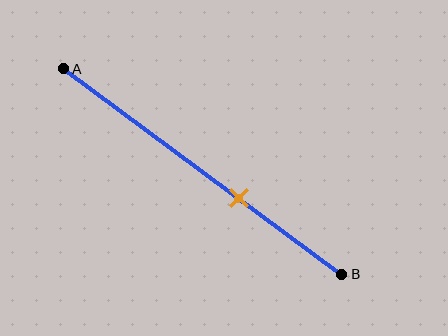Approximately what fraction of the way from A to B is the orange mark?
The orange mark is approximately 65% of the way from A to B.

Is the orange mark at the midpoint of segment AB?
No, the mark is at about 65% from A, not at the 50% midpoint.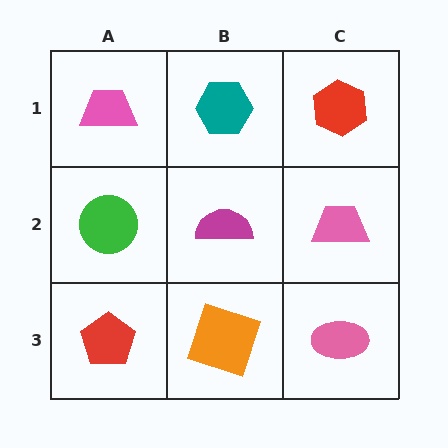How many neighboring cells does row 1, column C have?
2.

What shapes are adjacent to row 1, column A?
A green circle (row 2, column A), a teal hexagon (row 1, column B).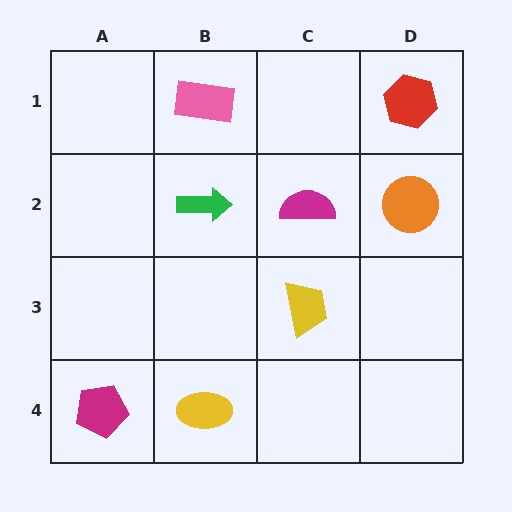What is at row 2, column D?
An orange circle.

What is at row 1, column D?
A red hexagon.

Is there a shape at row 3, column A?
No, that cell is empty.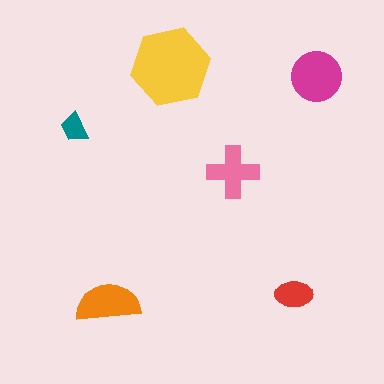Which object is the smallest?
The teal trapezoid.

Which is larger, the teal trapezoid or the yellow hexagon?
The yellow hexagon.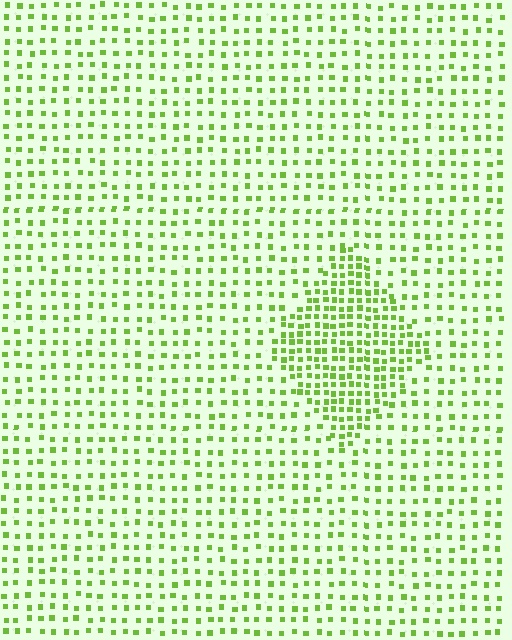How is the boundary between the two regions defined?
The boundary is defined by a change in element density (approximately 2.0x ratio). All elements are the same color, size, and shape.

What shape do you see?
I see a diamond.